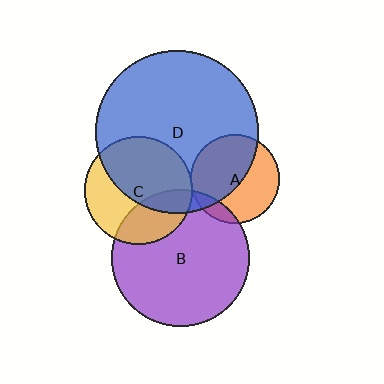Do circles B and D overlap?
Yes.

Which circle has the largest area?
Circle D (blue).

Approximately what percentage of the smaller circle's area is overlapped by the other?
Approximately 10%.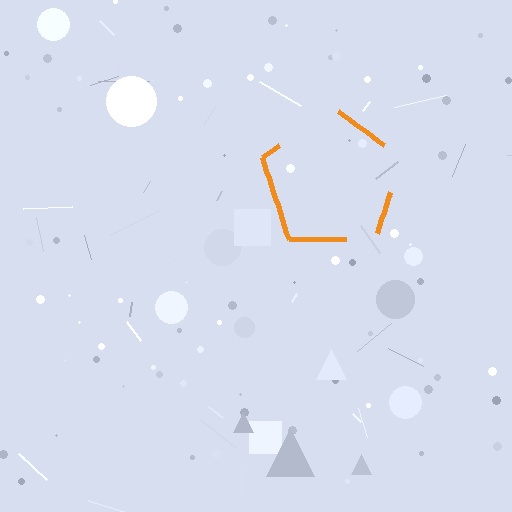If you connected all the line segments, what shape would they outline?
They would outline a pentagon.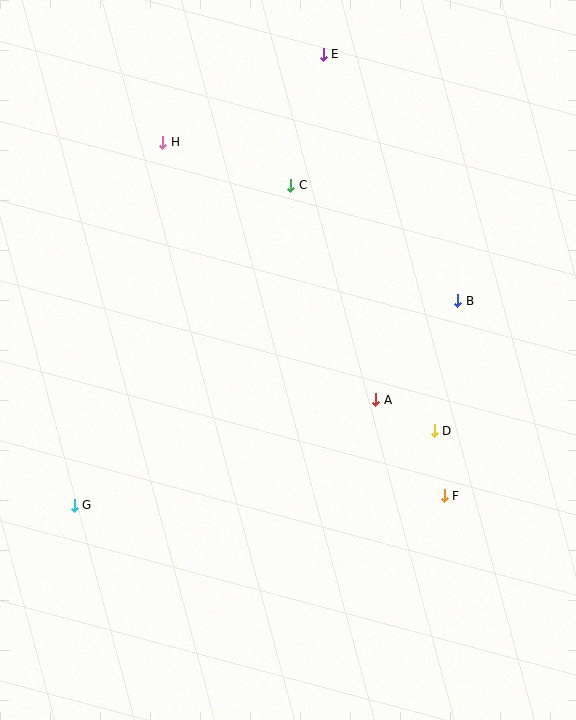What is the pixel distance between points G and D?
The distance between G and D is 368 pixels.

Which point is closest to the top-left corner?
Point H is closest to the top-left corner.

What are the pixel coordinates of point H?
Point H is at (163, 142).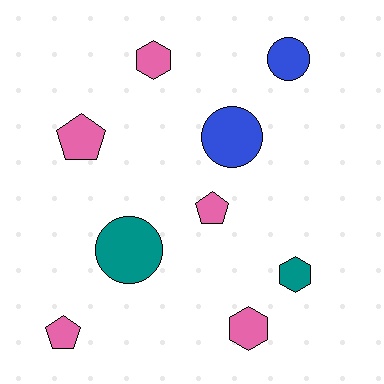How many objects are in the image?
There are 9 objects.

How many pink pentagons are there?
There are 3 pink pentagons.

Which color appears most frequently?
Pink, with 5 objects.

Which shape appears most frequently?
Hexagon, with 3 objects.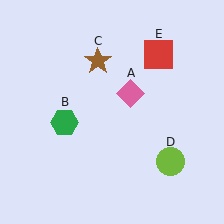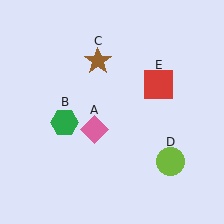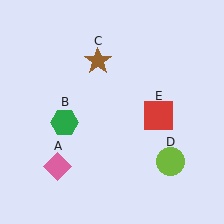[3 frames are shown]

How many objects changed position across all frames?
2 objects changed position: pink diamond (object A), red square (object E).